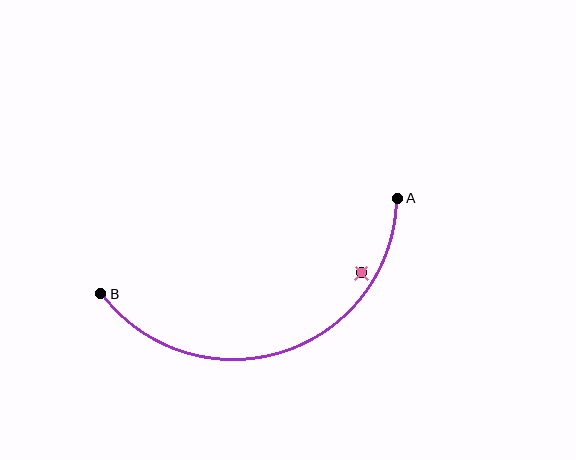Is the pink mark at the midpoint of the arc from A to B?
No — the pink mark does not lie on the arc at all. It sits slightly inside the curve.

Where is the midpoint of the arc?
The arc midpoint is the point on the curve farthest from the straight line joining A and B. It sits below that line.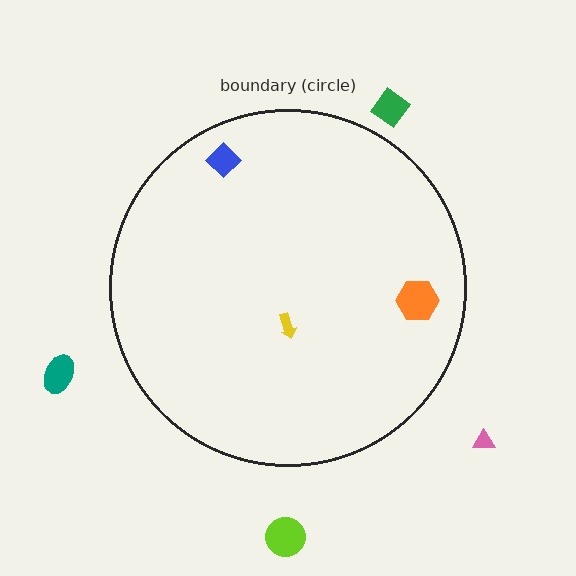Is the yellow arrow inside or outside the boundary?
Inside.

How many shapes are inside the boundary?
3 inside, 4 outside.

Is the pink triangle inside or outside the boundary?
Outside.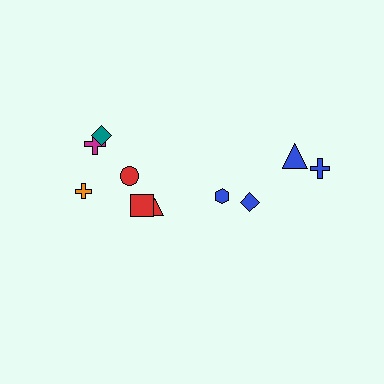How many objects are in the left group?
There are 6 objects.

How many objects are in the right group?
There are 4 objects.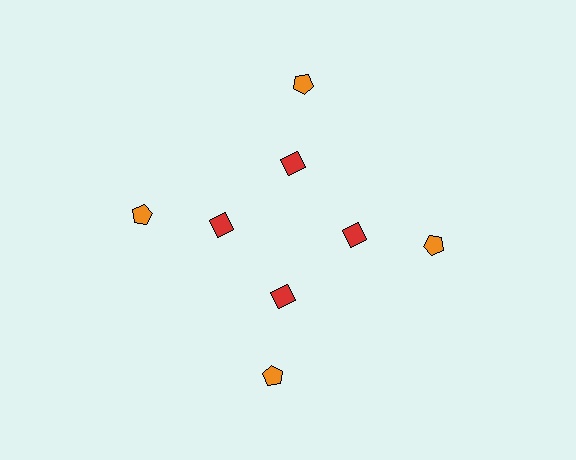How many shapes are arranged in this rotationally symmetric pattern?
There are 8 shapes, arranged in 4 groups of 2.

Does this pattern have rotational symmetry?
Yes, this pattern has 4-fold rotational symmetry. It looks the same after rotating 90 degrees around the center.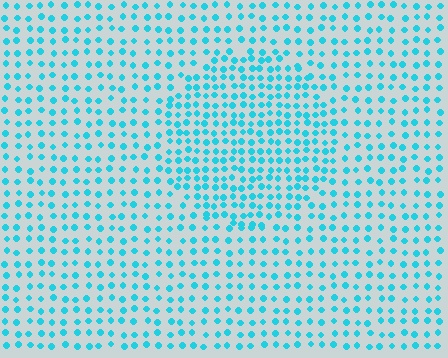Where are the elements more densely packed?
The elements are more densely packed inside the circle boundary.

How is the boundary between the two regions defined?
The boundary is defined by a change in element density (approximately 1.6x ratio). All elements are the same color, size, and shape.